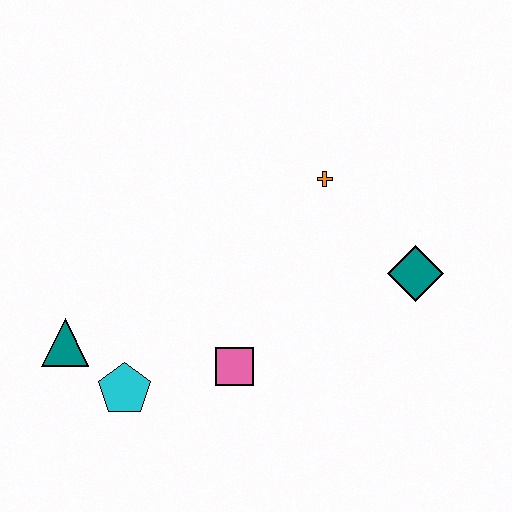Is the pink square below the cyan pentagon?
No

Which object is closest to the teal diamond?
The orange cross is closest to the teal diamond.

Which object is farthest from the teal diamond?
The teal triangle is farthest from the teal diamond.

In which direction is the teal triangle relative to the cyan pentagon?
The teal triangle is to the left of the cyan pentagon.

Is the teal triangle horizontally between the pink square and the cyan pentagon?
No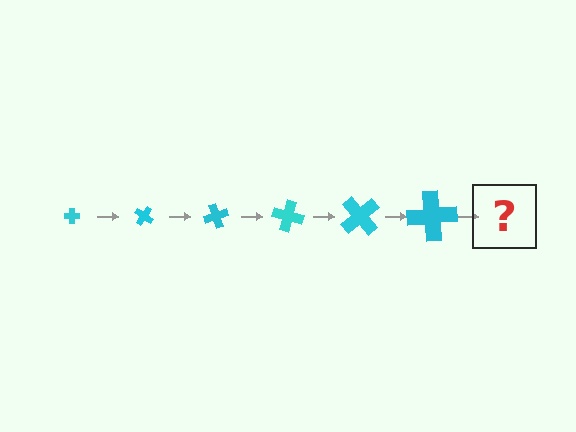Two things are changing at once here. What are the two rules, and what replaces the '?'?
The two rules are that the cross grows larger each step and it rotates 35 degrees each step. The '?' should be a cross, larger than the previous one and rotated 210 degrees from the start.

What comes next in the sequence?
The next element should be a cross, larger than the previous one and rotated 210 degrees from the start.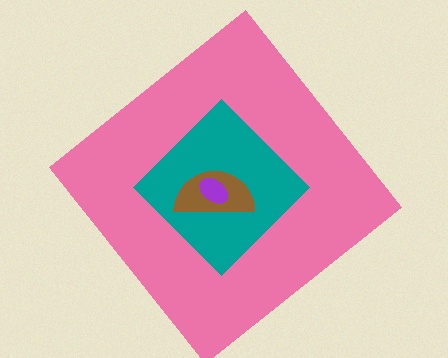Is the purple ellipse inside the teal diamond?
Yes.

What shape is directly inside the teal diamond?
The brown semicircle.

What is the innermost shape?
The purple ellipse.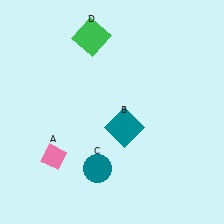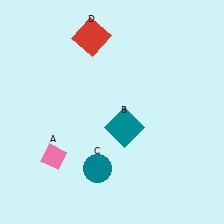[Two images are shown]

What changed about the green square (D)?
In Image 1, D is green. In Image 2, it changed to red.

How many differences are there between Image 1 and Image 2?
There is 1 difference between the two images.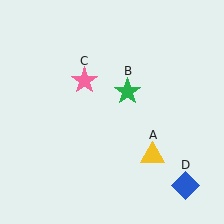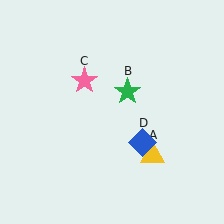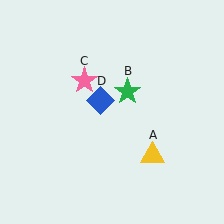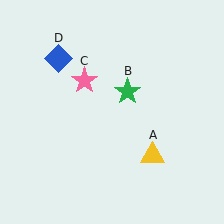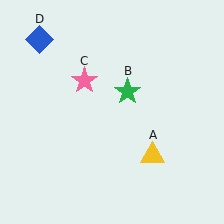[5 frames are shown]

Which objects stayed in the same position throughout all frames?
Yellow triangle (object A) and green star (object B) and pink star (object C) remained stationary.